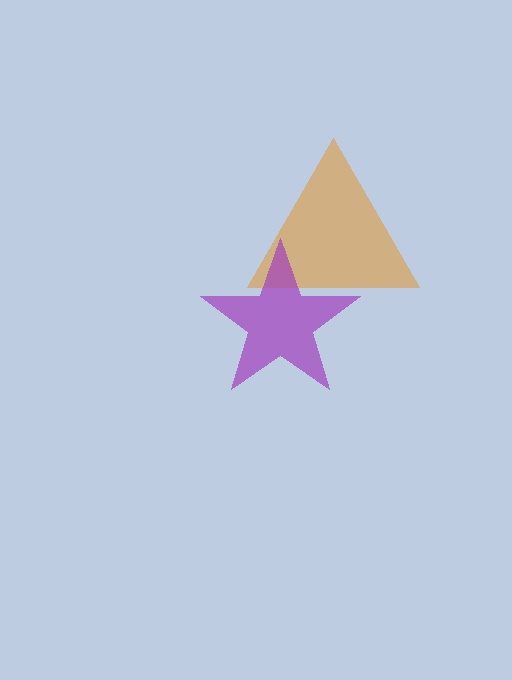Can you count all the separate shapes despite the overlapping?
Yes, there are 2 separate shapes.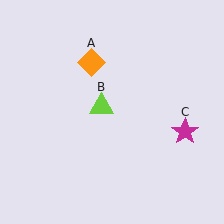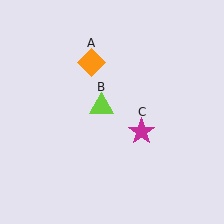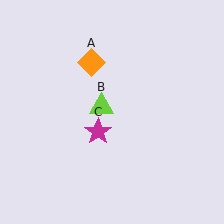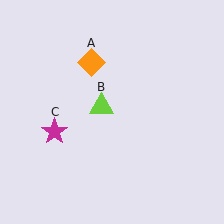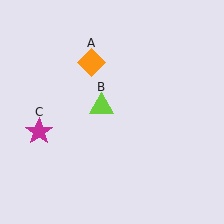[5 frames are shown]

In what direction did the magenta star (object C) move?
The magenta star (object C) moved left.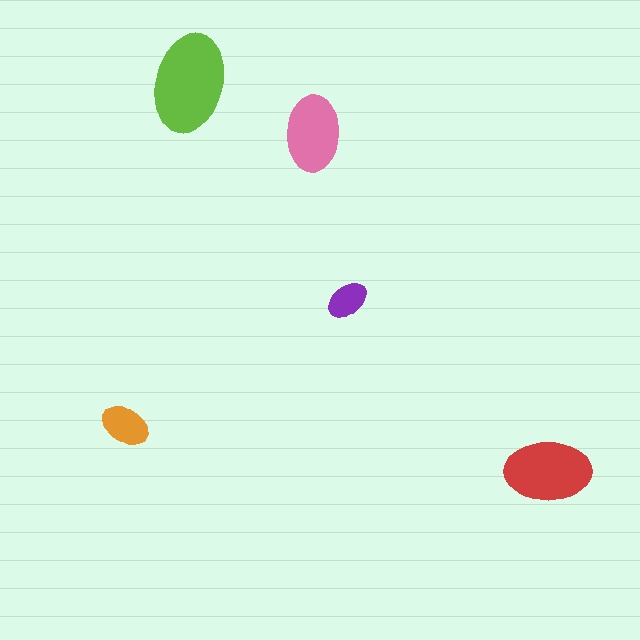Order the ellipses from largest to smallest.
the lime one, the red one, the pink one, the orange one, the purple one.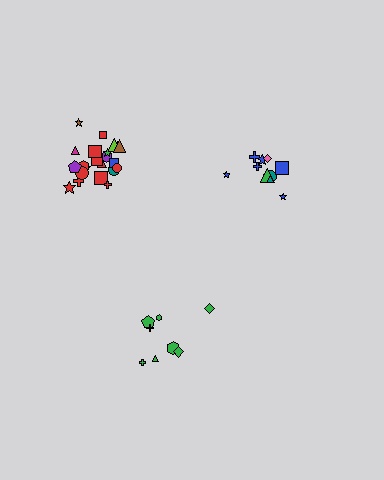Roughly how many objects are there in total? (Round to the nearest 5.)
Roughly 40 objects in total.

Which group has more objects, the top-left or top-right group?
The top-left group.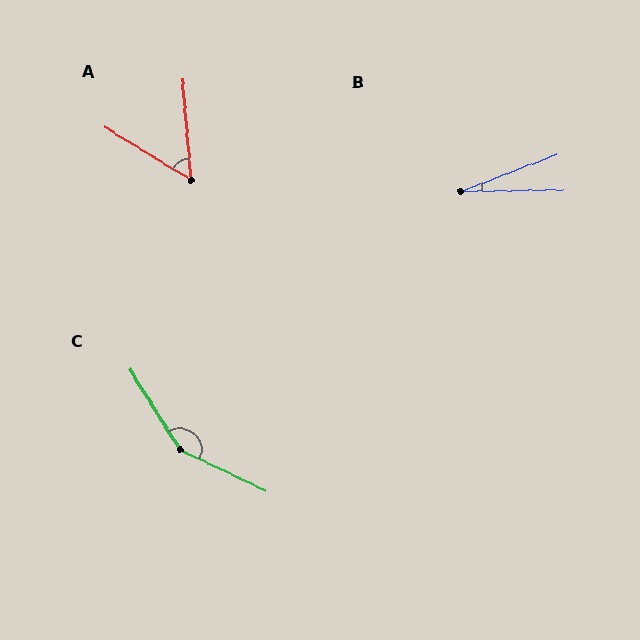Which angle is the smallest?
B, at approximately 20 degrees.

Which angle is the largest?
C, at approximately 148 degrees.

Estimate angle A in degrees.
Approximately 54 degrees.